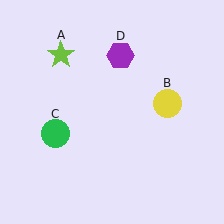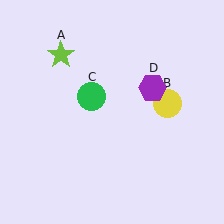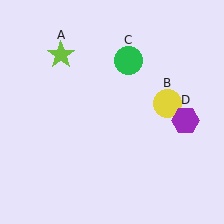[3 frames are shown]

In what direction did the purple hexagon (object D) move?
The purple hexagon (object D) moved down and to the right.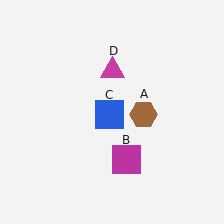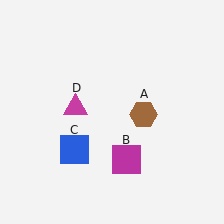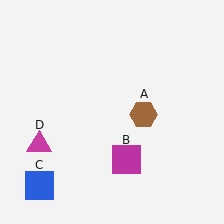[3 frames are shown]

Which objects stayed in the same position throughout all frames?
Brown hexagon (object A) and magenta square (object B) remained stationary.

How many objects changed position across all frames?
2 objects changed position: blue square (object C), magenta triangle (object D).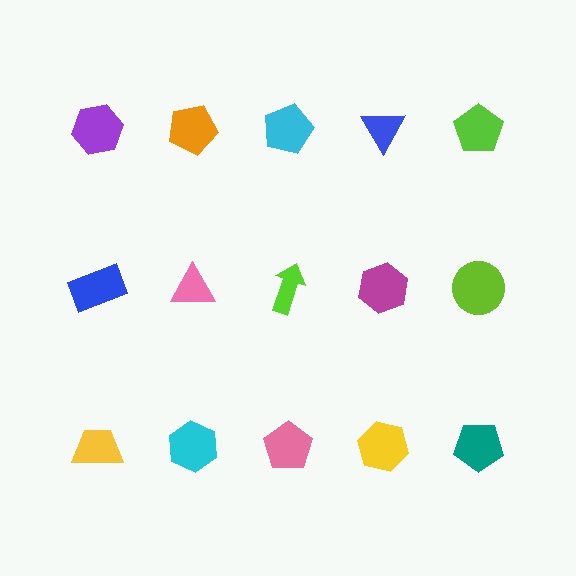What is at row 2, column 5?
A lime circle.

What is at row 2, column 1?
A blue rectangle.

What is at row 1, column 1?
A purple hexagon.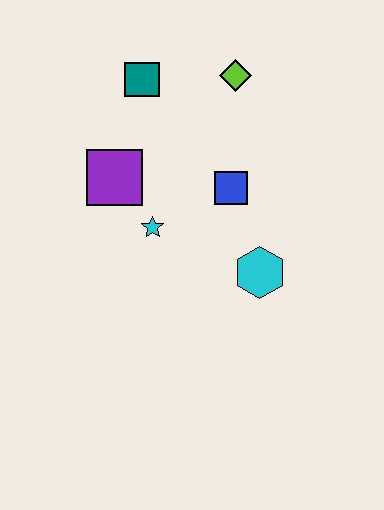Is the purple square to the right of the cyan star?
No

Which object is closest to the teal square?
The lime diamond is closest to the teal square.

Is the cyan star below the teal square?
Yes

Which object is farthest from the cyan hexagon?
The teal square is farthest from the cyan hexagon.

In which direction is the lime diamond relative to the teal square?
The lime diamond is to the right of the teal square.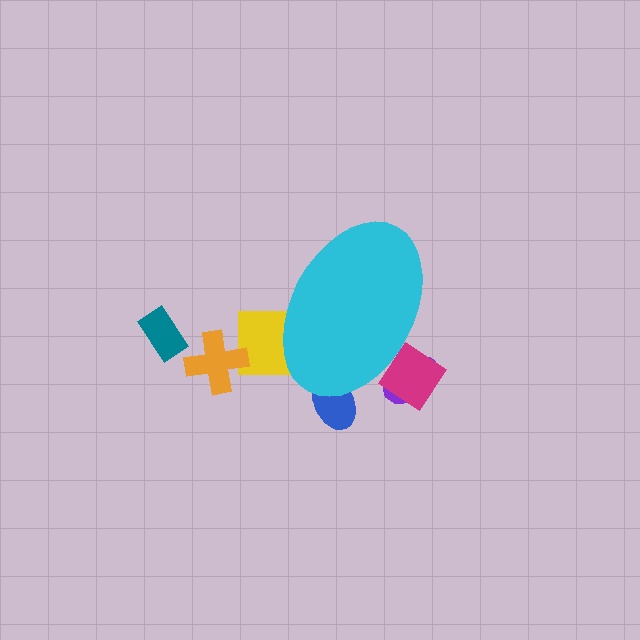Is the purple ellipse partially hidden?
Yes, the purple ellipse is partially hidden behind the cyan ellipse.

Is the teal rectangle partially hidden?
No, the teal rectangle is fully visible.